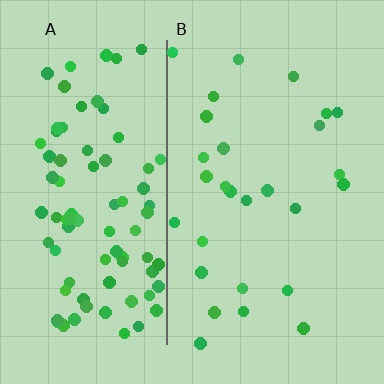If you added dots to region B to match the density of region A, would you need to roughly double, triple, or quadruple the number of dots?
Approximately triple.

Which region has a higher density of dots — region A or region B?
A (the left).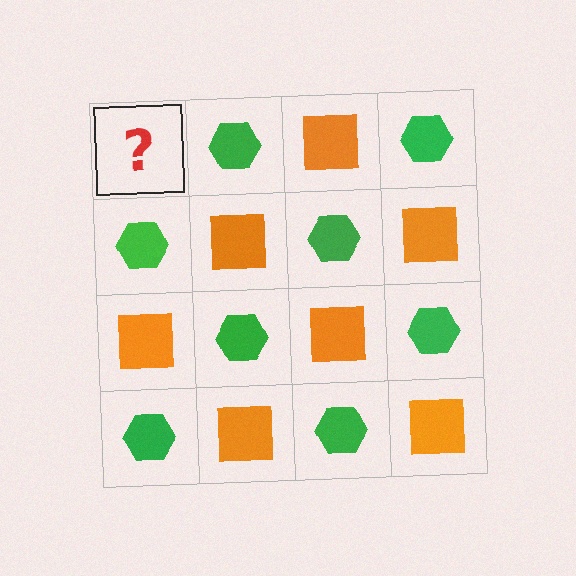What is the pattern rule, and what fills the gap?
The rule is that it alternates orange square and green hexagon in a checkerboard pattern. The gap should be filled with an orange square.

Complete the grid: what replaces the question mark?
The question mark should be replaced with an orange square.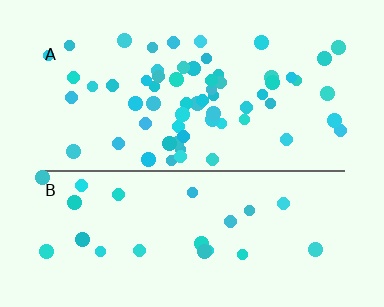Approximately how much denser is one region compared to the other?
Approximately 2.5× — region A over region B.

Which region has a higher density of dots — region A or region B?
A (the top).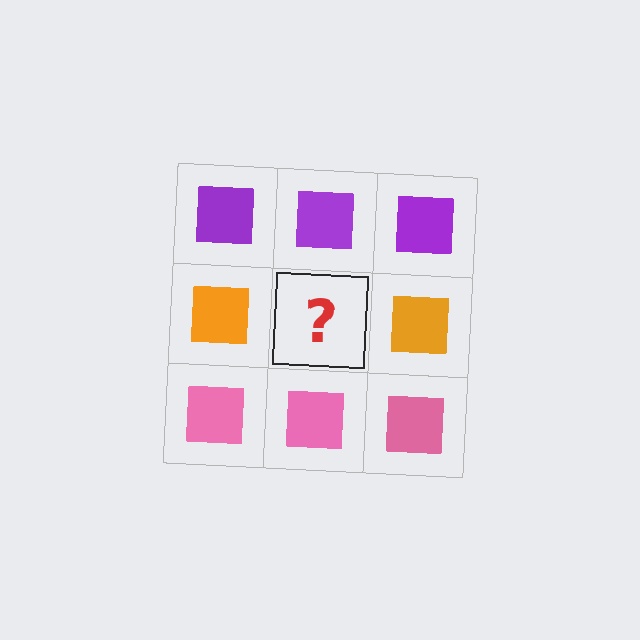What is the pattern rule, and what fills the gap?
The rule is that each row has a consistent color. The gap should be filled with an orange square.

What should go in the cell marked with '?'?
The missing cell should contain an orange square.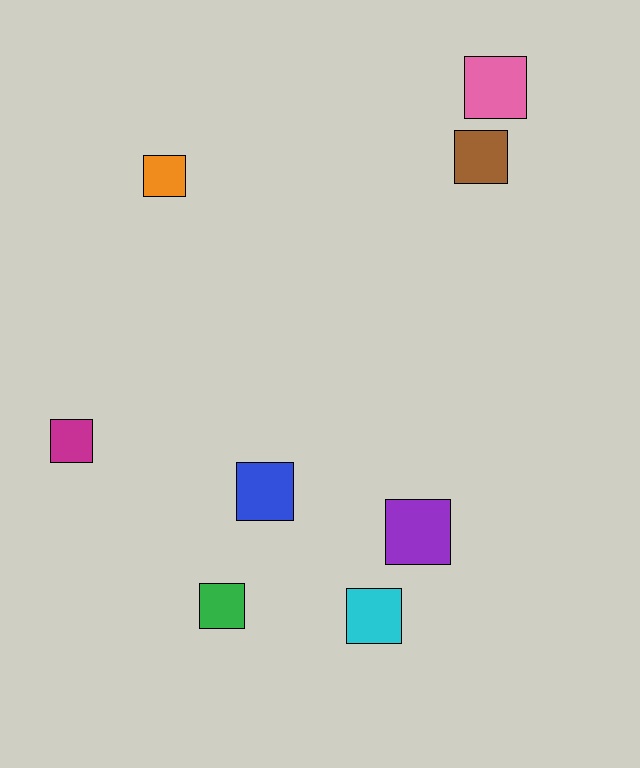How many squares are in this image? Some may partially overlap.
There are 8 squares.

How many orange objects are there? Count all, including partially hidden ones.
There is 1 orange object.